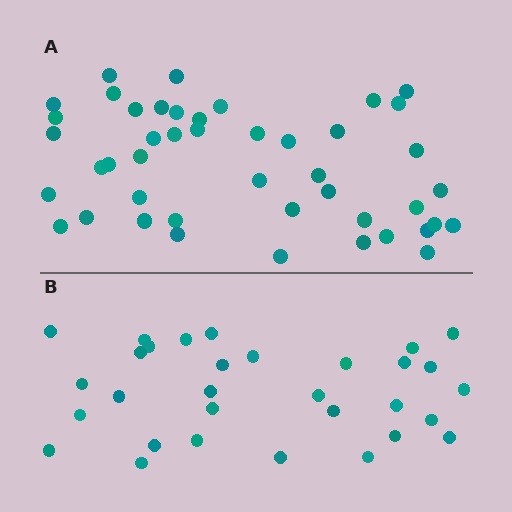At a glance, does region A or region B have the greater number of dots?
Region A (the top region) has more dots.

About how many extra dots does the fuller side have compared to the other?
Region A has approximately 15 more dots than region B.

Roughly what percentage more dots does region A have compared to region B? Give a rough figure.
About 45% more.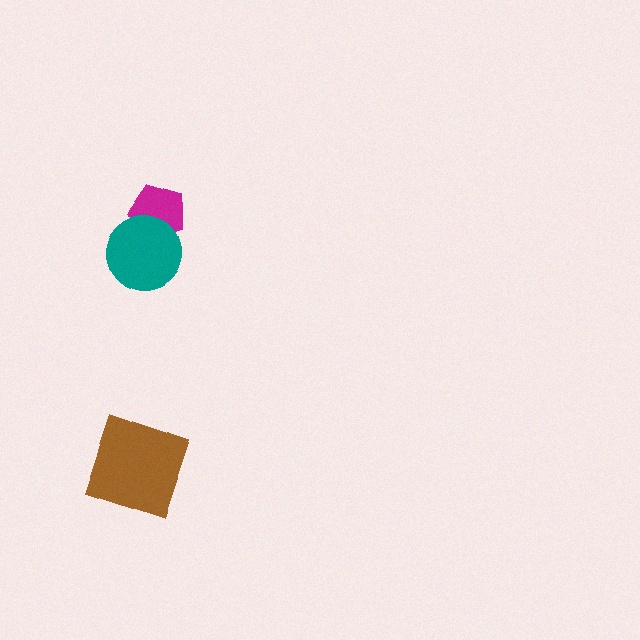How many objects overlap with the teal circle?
1 object overlaps with the teal circle.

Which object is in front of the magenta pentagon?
The teal circle is in front of the magenta pentagon.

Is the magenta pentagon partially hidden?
Yes, it is partially covered by another shape.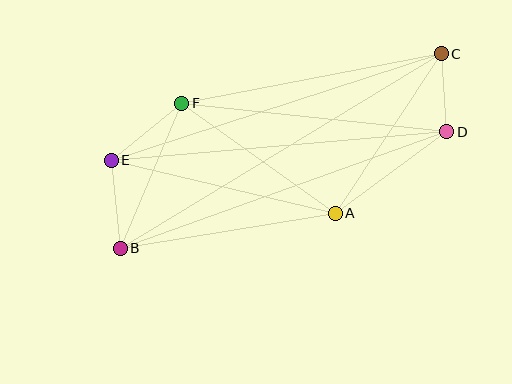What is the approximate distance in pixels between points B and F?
The distance between B and F is approximately 158 pixels.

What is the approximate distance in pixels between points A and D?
The distance between A and D is approximately 138 pixels.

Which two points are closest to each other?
Points C and D are closest to each other.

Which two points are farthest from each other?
Points B and C are farthest from each other.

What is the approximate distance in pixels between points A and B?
The distance between A and B is approximately 217 pixels.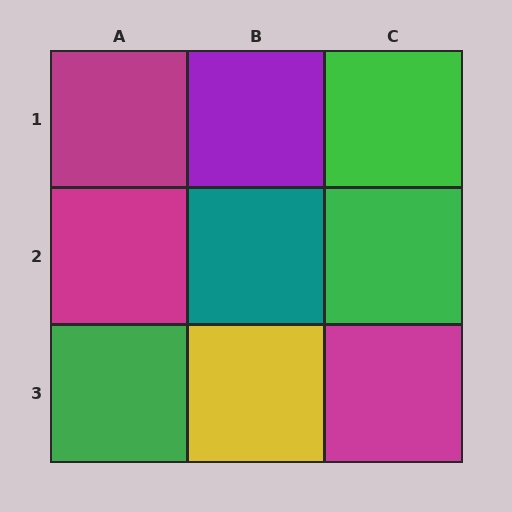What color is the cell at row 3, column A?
Green.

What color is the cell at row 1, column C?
Green.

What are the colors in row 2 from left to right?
Magenta, teal, green.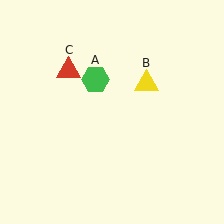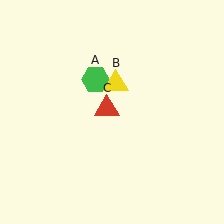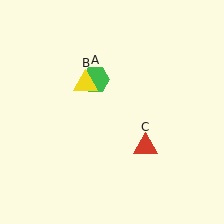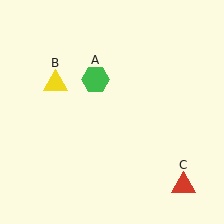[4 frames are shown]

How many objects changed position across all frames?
2 objects changed position: yellow triangle (object B), red triangle (object C).